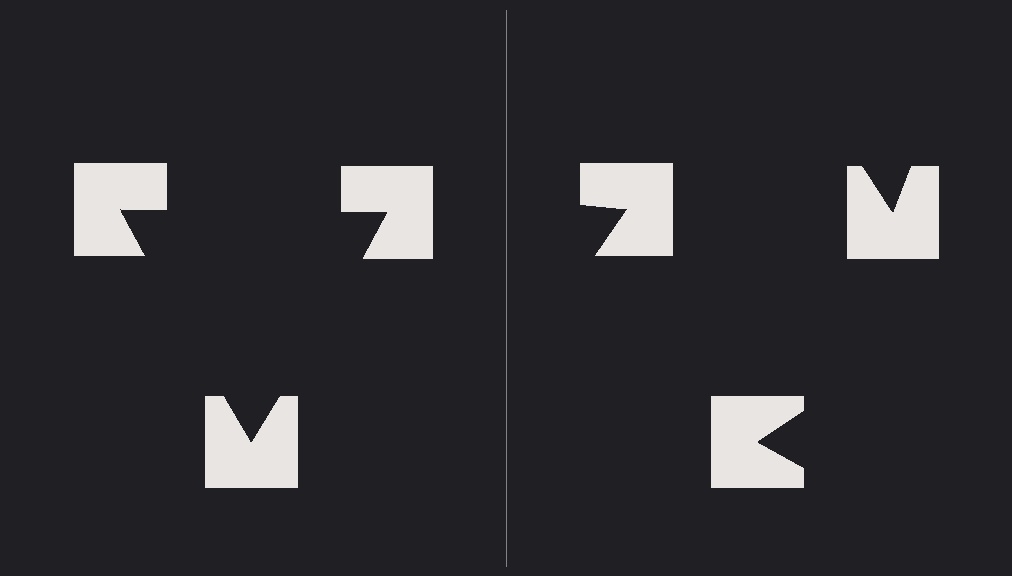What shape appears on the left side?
An illusory triangle.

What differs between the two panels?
The notched squares are positioned identically on both sides; only the wedge orientations differ. On the left they align to a triangle; on the right they are misaligned.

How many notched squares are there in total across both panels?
6 — 3 on each side.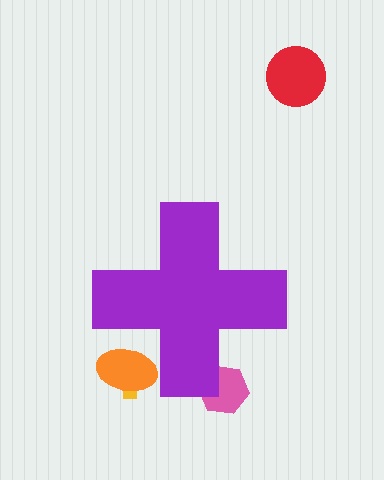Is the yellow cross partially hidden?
Yes, the yellow cross is partially hidden behind the purple cross.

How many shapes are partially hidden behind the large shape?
3 shapes are partially hidden.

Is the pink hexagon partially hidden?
Yes, the pink hexagon is partially hidden behind the purple cross.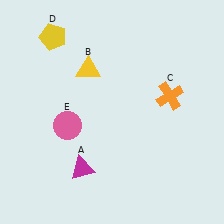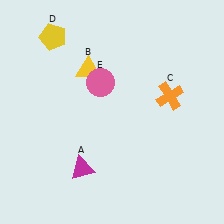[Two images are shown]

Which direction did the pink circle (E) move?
The pink circle (E) moved up.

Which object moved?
The pink circle (E) moved up.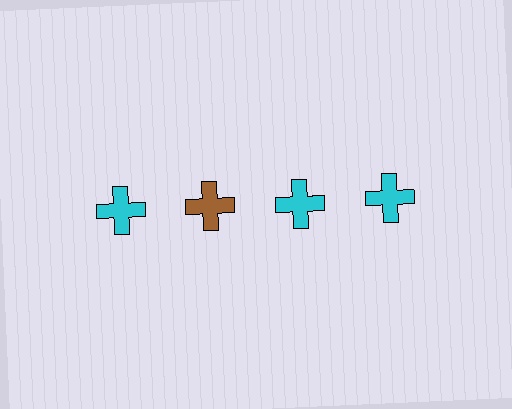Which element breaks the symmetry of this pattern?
The brown cross in the top row, second from left column breaks the symmetry. All other shapes are cyan crosses.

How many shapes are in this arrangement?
There are 4 shapes arranged in a grid pattern.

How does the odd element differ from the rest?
It has a different color: brown instead of cyan.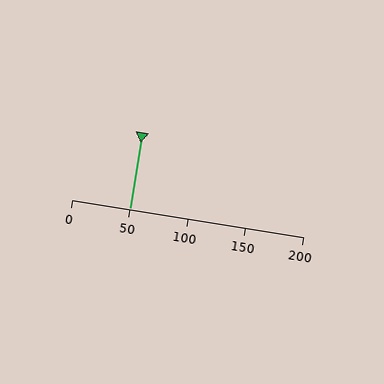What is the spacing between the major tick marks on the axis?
The major ticks are spaced 50 apart.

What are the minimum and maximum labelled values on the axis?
The axis runs from 0 to 200.